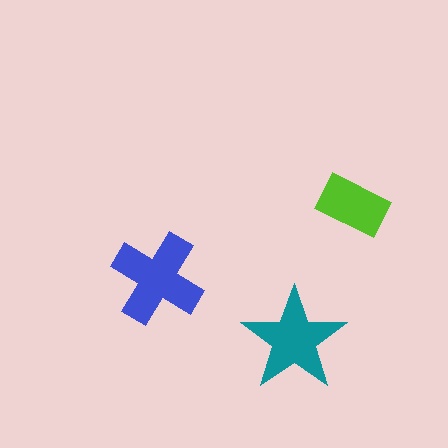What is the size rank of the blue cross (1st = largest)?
1st.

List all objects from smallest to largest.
The lime rectangle, the teal star, the blue cross.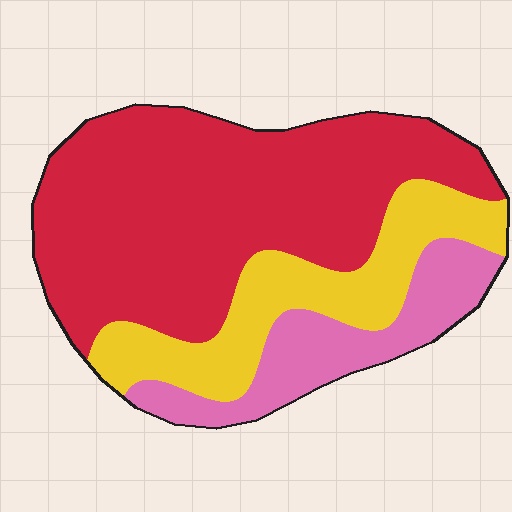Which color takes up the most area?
Red, at roughly 60%.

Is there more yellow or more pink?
Yellow.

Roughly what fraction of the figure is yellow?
Yellow takes up about one quarter (1/4) of the figure.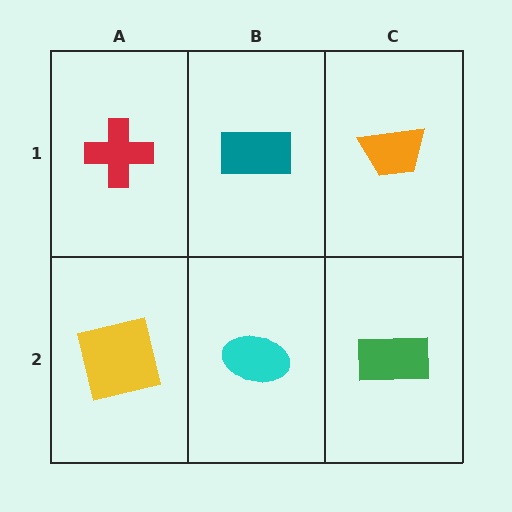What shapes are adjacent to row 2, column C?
An orange trapezoid (row 1, column C), a cyan ellipse (row 2, column B).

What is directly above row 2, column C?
An orange trapezoid.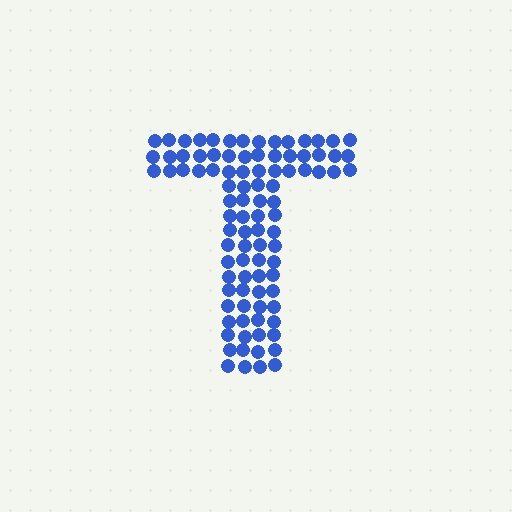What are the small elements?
The small elements are circles.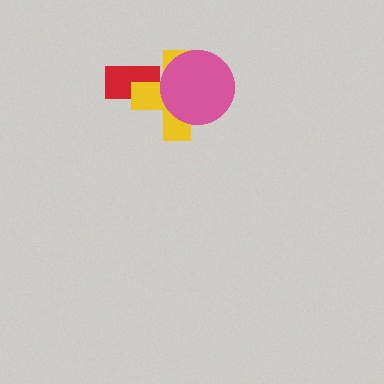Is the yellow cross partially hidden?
Yes, it is partially covered by another shape.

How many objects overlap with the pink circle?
1 object overlaps with the pink circle.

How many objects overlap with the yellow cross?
2 objects overlap with the yellow cross.